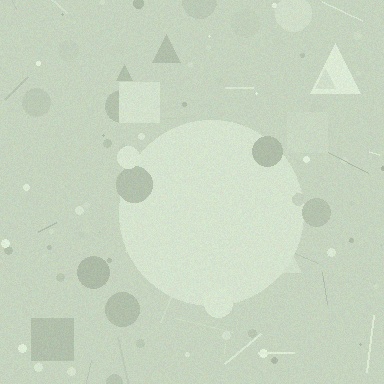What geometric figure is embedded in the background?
A circle is embedded in the background.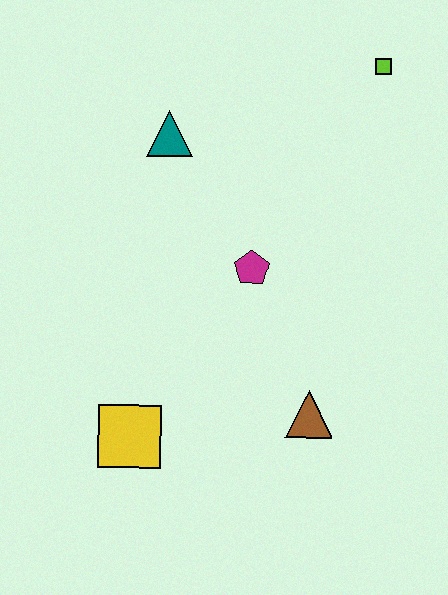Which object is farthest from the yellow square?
The lime square is farthest from the yellow square.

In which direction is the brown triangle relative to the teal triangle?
The brown triangle is below the teal triangle.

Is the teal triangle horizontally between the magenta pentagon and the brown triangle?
No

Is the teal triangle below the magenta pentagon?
No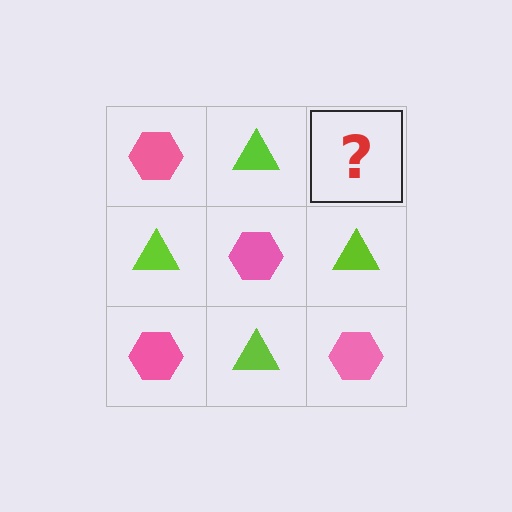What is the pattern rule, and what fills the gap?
The rule is that it alternates pink hexagon and lime triangle in a checkerboard pattern. The gap should be filled with a pink hexagon.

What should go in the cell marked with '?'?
The missing cell should contain a pink hexagon.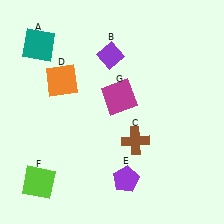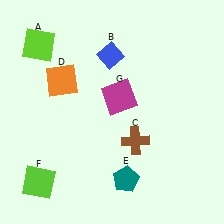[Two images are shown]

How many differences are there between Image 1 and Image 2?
There are 3 differences between the two images.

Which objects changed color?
A changed from teal to lime. B changed from purple to blue. E changed from purple to teal.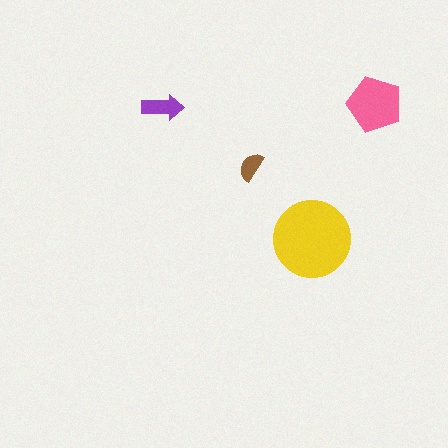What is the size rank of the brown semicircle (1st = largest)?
4th.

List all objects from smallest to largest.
The brown semicircle, the purple arrow, the pink pentagon, the yellow circle.